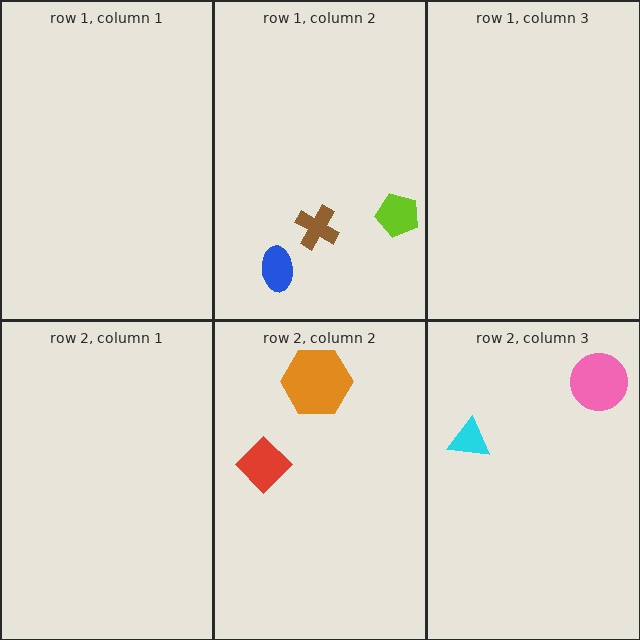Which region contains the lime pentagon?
The row 1, column 2 region.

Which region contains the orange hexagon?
The row 2, column 2 region.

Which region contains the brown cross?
The row 1, column 2 region.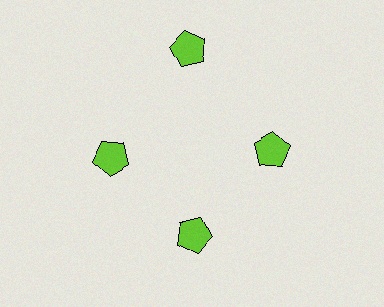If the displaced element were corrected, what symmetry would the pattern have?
It would have 4-fold rotational symmetry — the pattern would map onto itself every 90 degrees.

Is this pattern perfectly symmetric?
No. The 4 lime pentagons are arranged in a ring, but one element near the 12 o'clock position is pushed outward from the center, breaking the 4-fold rotational symmetry.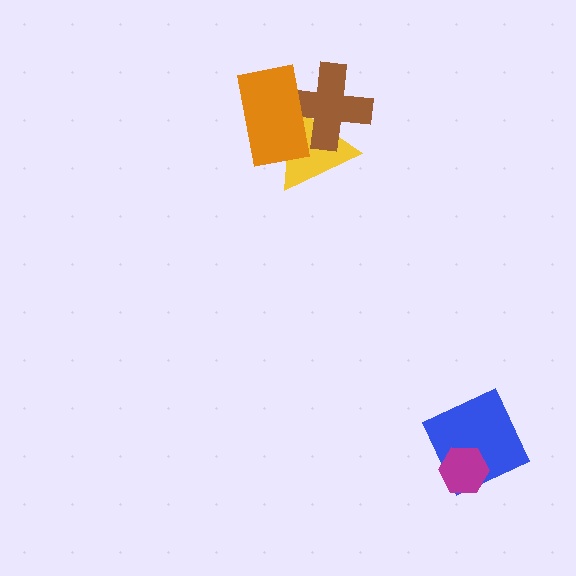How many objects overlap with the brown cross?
2 objects overlap with the brown cross.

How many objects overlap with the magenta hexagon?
1 object overlaps with the magenta hexagon.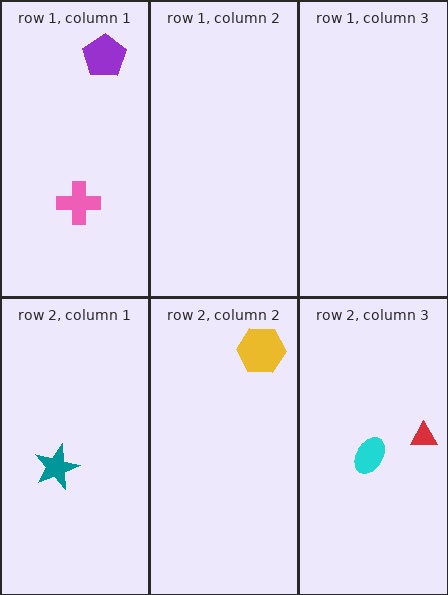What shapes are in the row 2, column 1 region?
The teal star.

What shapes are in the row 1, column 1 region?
The pink cross, the purple pentagon.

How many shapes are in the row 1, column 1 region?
2.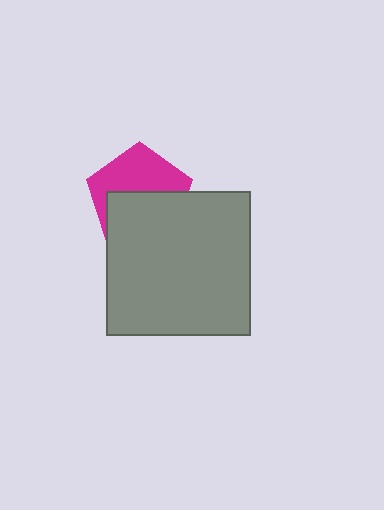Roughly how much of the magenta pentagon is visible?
About half of it is visible (roughly 49%).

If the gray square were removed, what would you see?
You would see the complete magenta pentagon.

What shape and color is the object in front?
The object in front is a gray square.